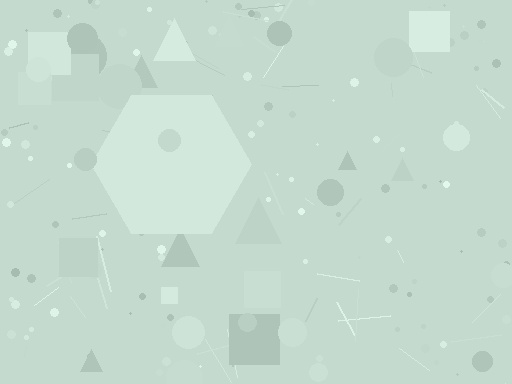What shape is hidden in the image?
A hexagon is hidden in the image.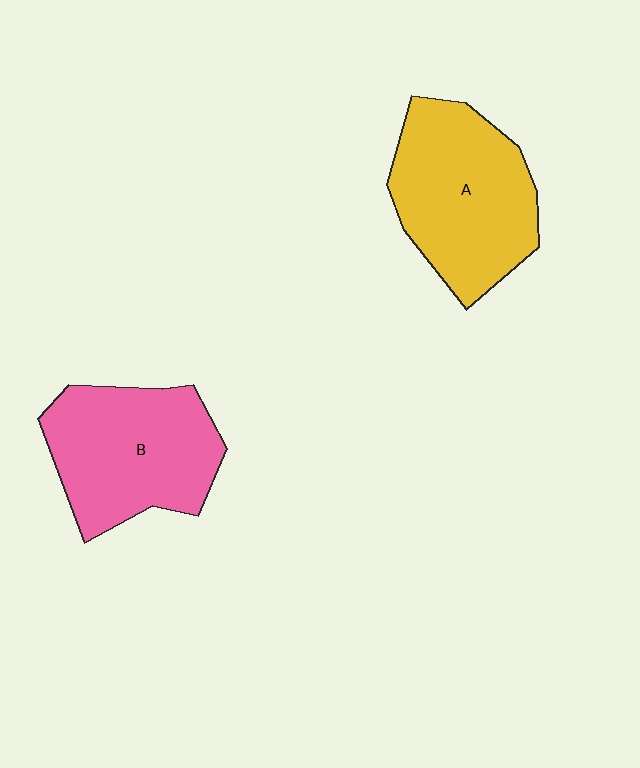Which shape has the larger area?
Shape A (yellow).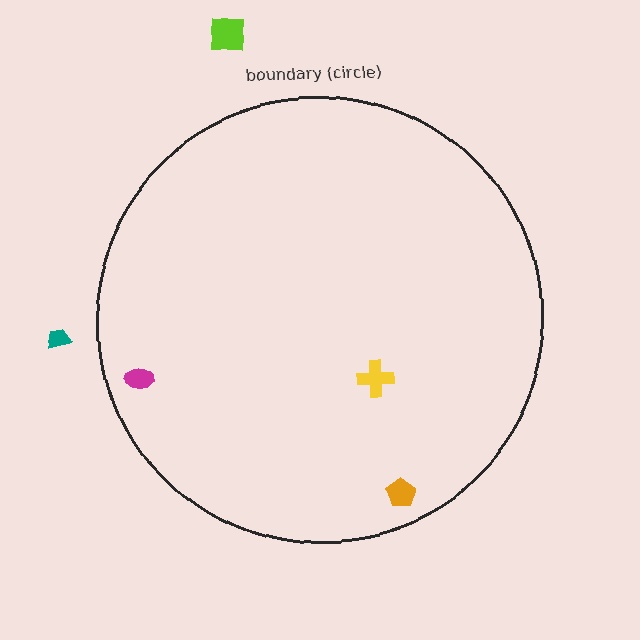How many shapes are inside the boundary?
3 inside, 2 outside.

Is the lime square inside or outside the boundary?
Outside.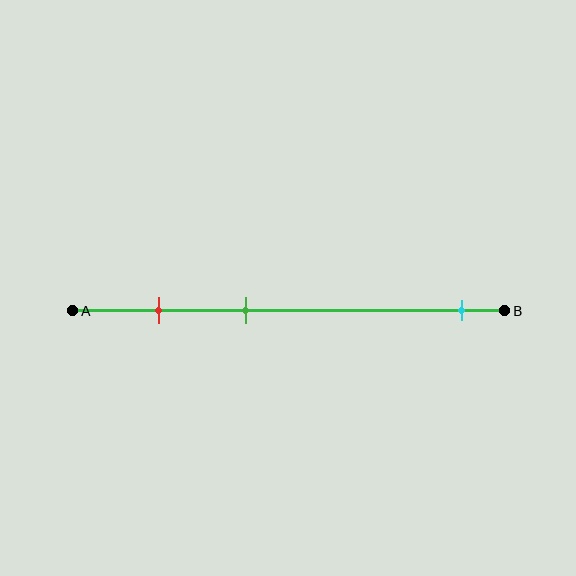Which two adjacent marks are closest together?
The red and green marks are the closest adjacent pair.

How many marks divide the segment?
There are 3 marks dividing the segment.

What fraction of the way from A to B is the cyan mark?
The cyan mark is approximately 90% (0.9) of the way from A to B.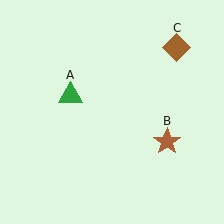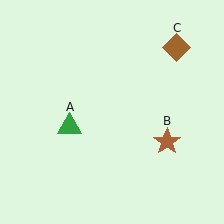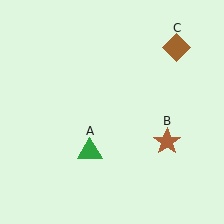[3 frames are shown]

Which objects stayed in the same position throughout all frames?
Brown star (object B) and brown diamond (object C) remained stationary.